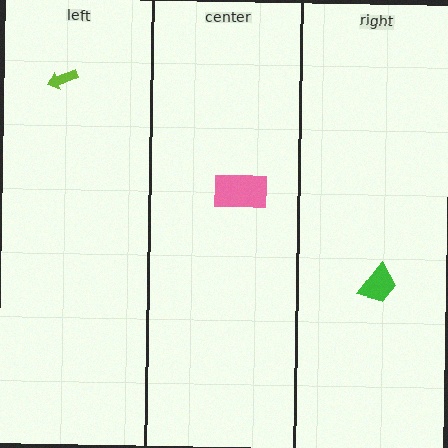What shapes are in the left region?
The lime arrow.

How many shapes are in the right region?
1.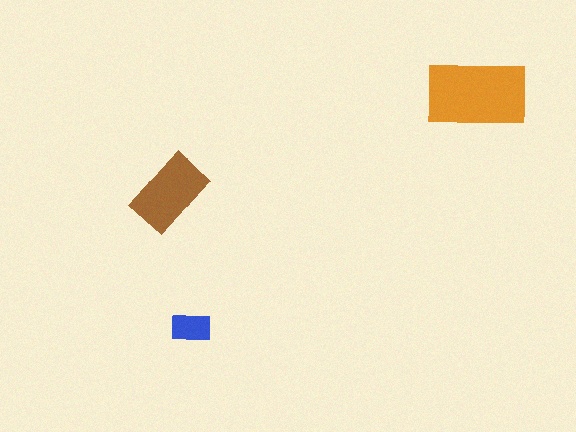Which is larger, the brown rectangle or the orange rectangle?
The orange one.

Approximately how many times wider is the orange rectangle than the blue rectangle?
About 2.5 times wider.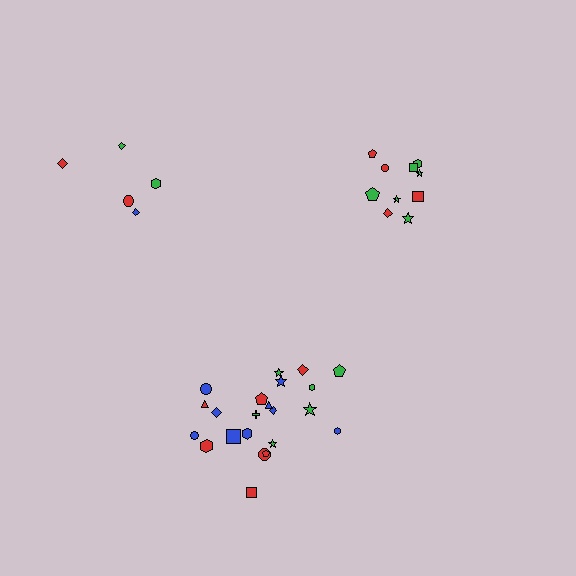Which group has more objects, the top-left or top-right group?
The top-right group.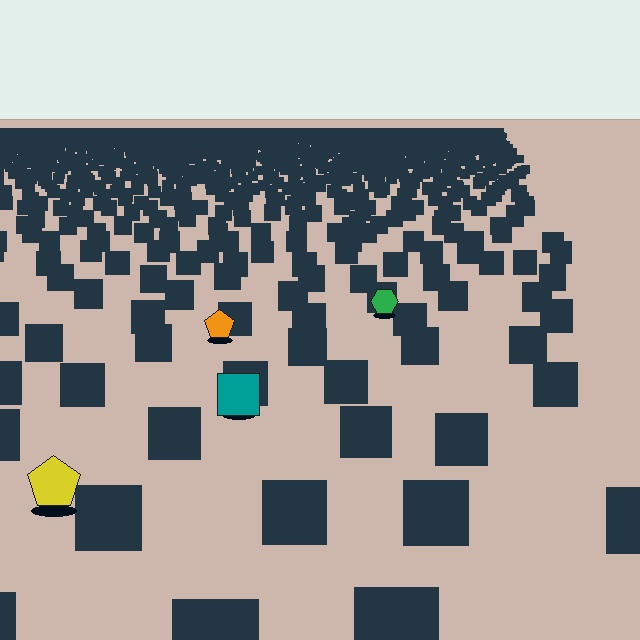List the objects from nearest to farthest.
From nearest to farthest: the yellow pentagon, the teal square, the orange pentagon, the green hexagon.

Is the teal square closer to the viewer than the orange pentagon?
Yes. The teal square is closer — you can tell from the texture gradient: the ground texture is coarser near it.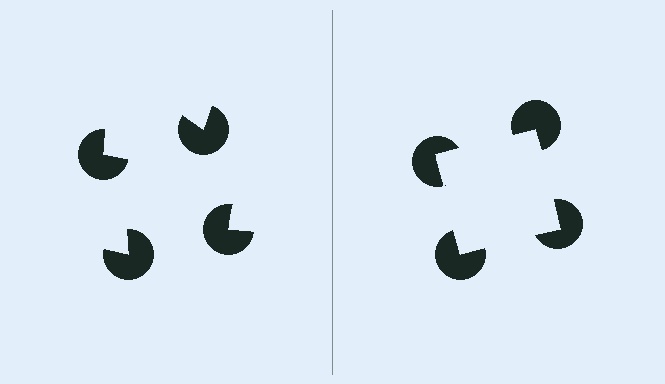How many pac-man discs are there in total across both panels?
8 — 4 on each side.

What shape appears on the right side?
An illusory square.